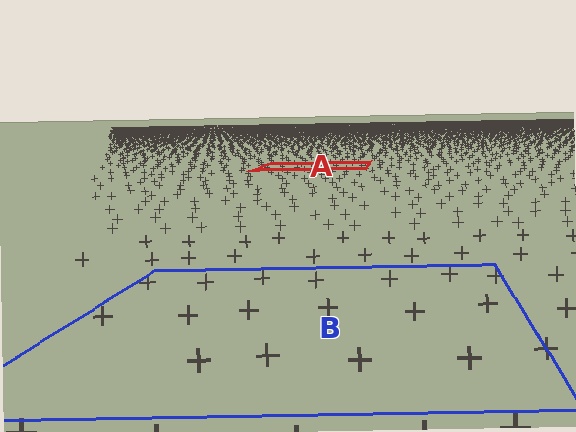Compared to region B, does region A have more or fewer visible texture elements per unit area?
Region A has more texture elements per unit area — they are packed more densely because it is farther away.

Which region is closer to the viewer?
Region B is closer. The texture elements there are larger and more spread out.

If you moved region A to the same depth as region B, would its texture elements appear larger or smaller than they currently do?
They would appear larger. At a closer depth, the same texture elements are projected at a bigger on-screen size.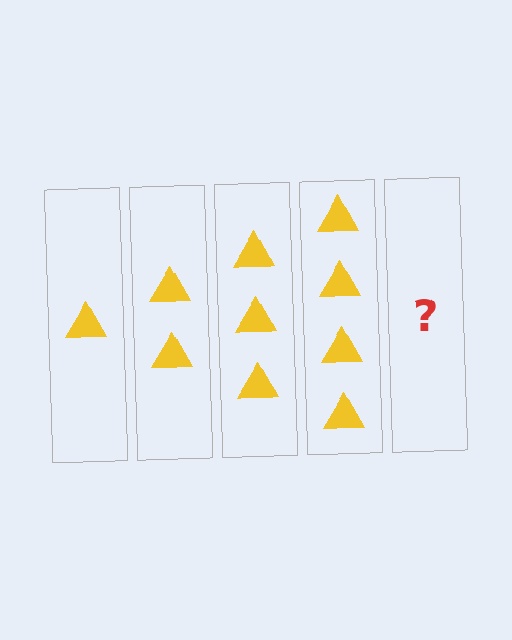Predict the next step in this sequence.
The next step is 5 triangles.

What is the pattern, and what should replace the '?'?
The pattern is that each step adds one more triangle. The '?' should be 5 triangles.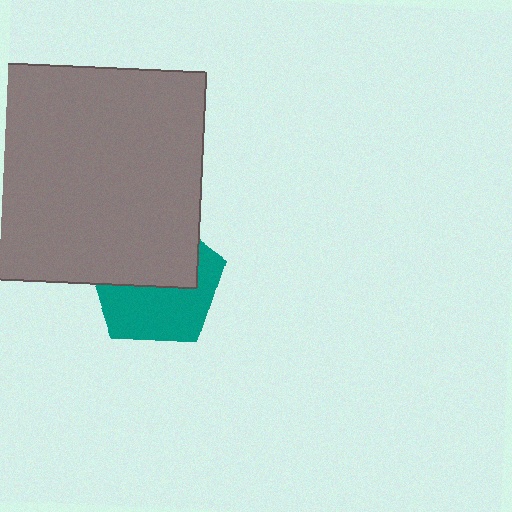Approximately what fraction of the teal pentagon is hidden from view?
Roughly 50% of the teal pentagon is hidden behind the gray square.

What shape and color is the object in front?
The object in front is a gray square.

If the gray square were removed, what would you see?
You would see the complete teal pentagon.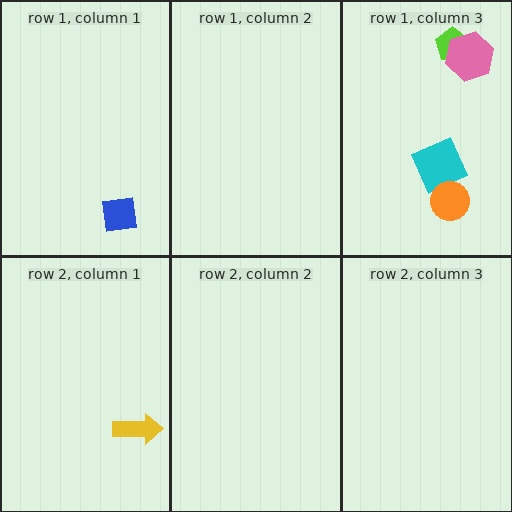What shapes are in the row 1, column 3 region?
The cyan square, the lime pentagon, the orange circle, the pink hexagon.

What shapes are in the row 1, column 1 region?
The blue square.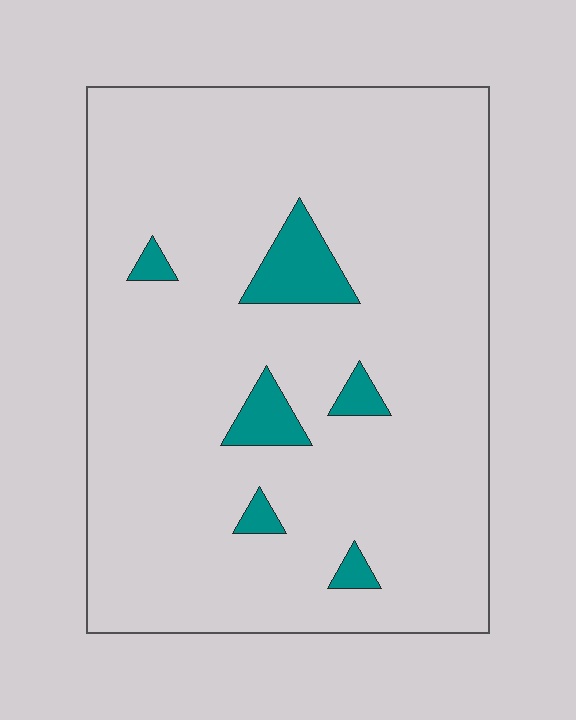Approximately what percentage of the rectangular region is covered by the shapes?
Approximately 5%.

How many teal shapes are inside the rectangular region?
6.